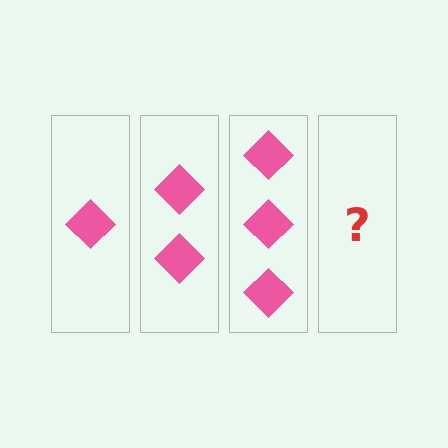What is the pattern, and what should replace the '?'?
The pattern is that each step adds one more diamond. The '?' should be 4 diamonds.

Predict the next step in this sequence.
The next step is 4 diamonds.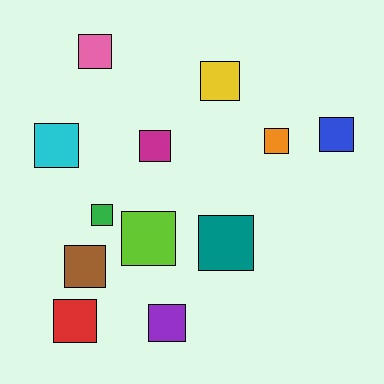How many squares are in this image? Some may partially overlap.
There are 12 squares.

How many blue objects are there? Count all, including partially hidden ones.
There is 1 blue object.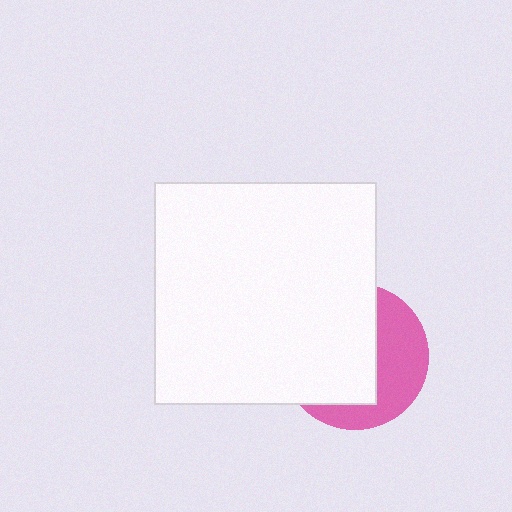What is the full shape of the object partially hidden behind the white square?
The partially hidden object is a pink circle.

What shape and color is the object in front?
The object in front is a white square.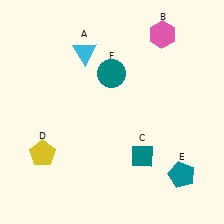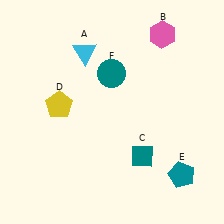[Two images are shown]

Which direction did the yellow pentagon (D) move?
The yellow pentagon (D) moved up.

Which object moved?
The yellow pentagon (D) moved up.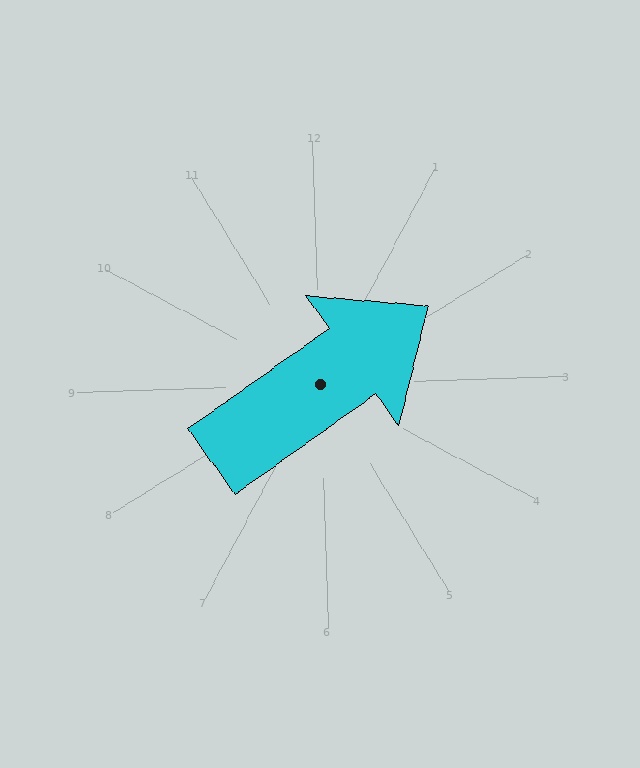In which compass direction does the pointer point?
Northeast.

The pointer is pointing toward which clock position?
Roughly 2 o'clock.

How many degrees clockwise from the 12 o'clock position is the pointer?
Approximately 56 degrees.